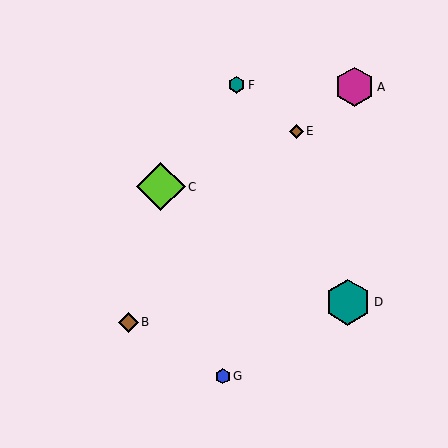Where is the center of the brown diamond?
The center of the brown diamond is at (129, 322).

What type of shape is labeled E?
Shape E is a brown diamond.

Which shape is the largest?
The lime diamond (labeled C) is the largest.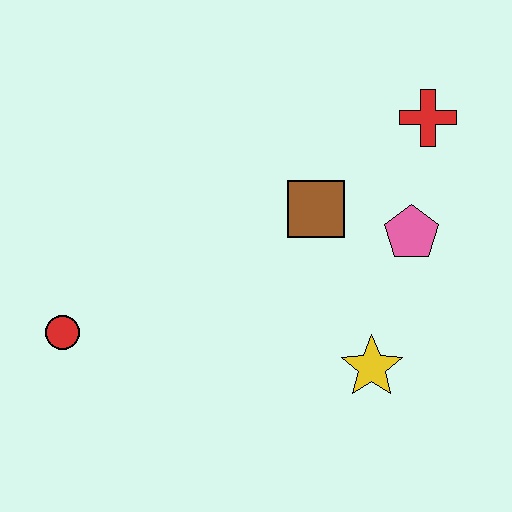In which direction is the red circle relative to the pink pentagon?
The red circle is to the left of the pink pentagon.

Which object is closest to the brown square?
The pink pentagon is closest to the brown square.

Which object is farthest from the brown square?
The red circle is farthest from the brown square.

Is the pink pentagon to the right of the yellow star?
Yes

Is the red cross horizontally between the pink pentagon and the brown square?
No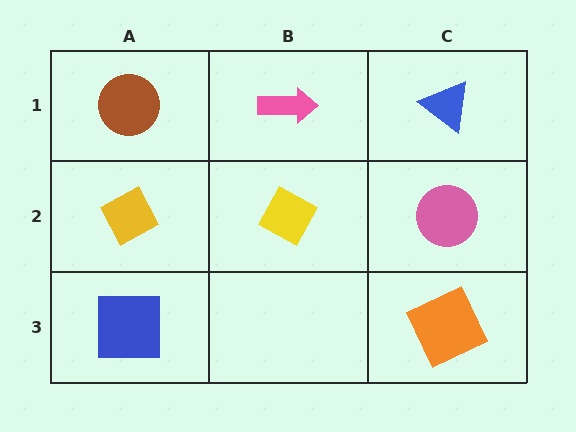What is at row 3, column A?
A blue square.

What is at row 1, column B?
A pink arrow.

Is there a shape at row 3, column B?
No, that cell is empty.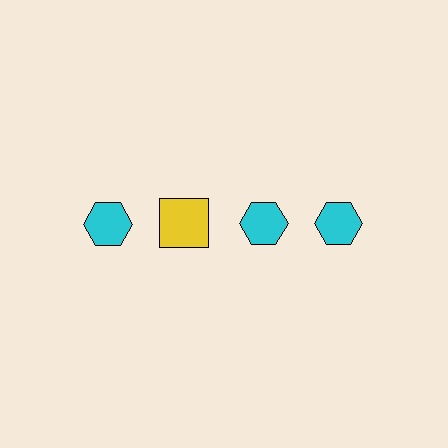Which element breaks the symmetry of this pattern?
The yellow square in the top row, second from left column breaks the symmetry. All other shapes are cyan hexagons.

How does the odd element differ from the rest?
It differs in both color (yellow instead of cyan) and shape (square instead of hexagon).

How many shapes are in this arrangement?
There are 4 shapes arranged in a grid pattern.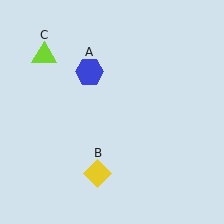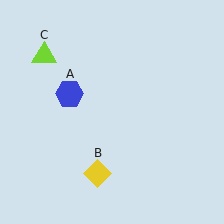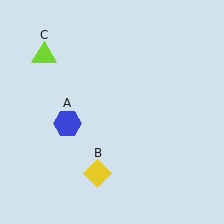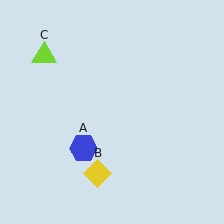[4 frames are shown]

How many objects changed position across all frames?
1 object changed position: blue hexagon (object A).